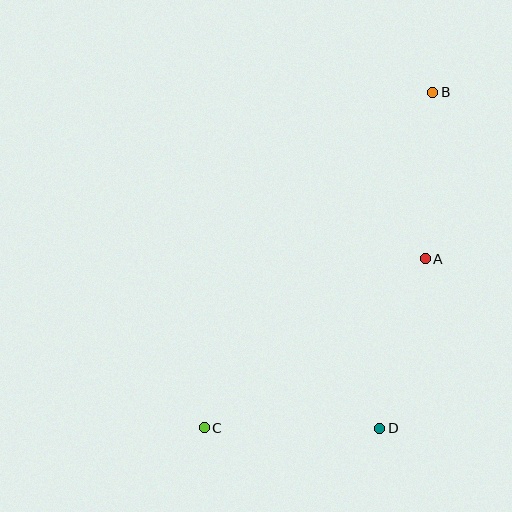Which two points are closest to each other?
Points A and B are closest to each other.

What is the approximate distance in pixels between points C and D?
The distance between C and D is approximately 176 pixels.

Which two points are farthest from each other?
Points B and C are farthest from each other.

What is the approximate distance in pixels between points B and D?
The distance between B and D is approximately 340 pixels.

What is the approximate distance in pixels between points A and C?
The distance between A and C is approximately 279 pixels.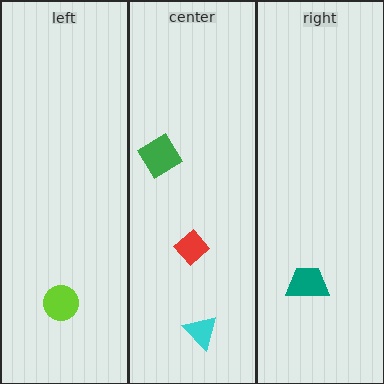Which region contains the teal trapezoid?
The right region.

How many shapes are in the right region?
1.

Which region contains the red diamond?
The center region.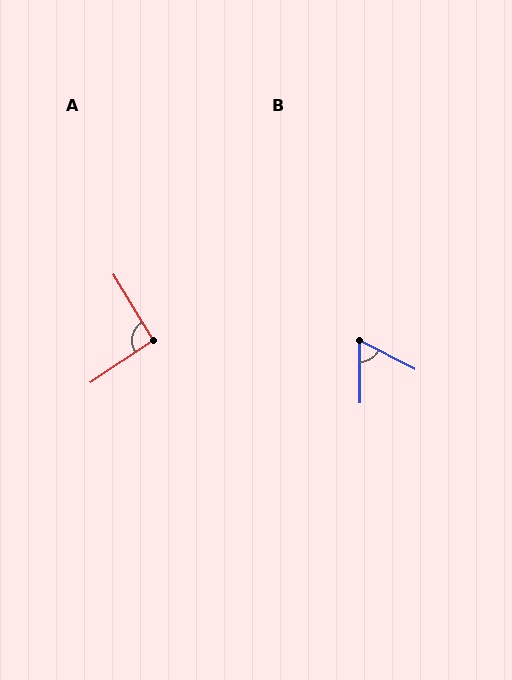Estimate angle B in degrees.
Approximately 63 degrees.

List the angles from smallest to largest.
B (63°), A (92°).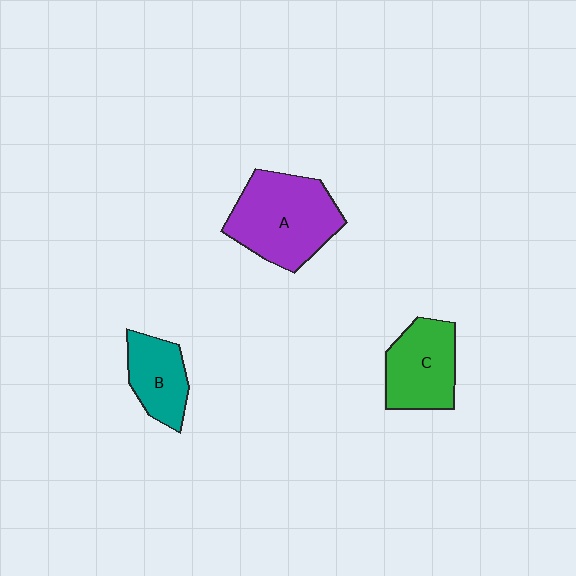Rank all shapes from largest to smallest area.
From largest to smallest: A (purple), C (green), B (teal).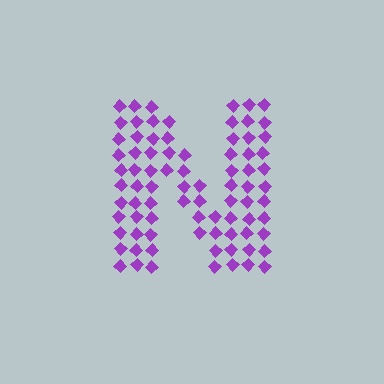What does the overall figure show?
The overall figure shows the letter N.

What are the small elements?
The small elements are diamonds.